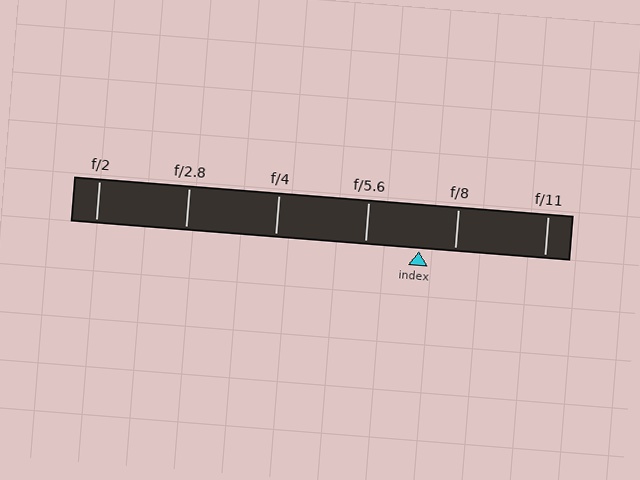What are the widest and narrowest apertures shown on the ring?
The widest aperture shown is f/2 and the narrowest is f/11.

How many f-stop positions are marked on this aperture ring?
There are 6 f-stop positions marked.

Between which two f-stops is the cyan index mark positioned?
The index mark is between f/5.6 and f/8.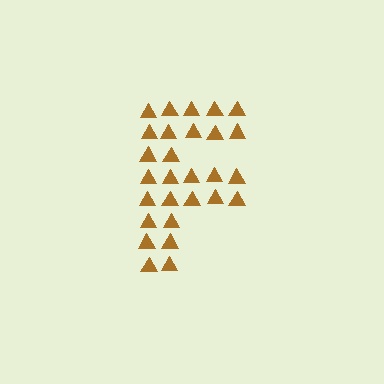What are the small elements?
The small elements are triangles.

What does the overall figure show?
The overall figure shows the letter F.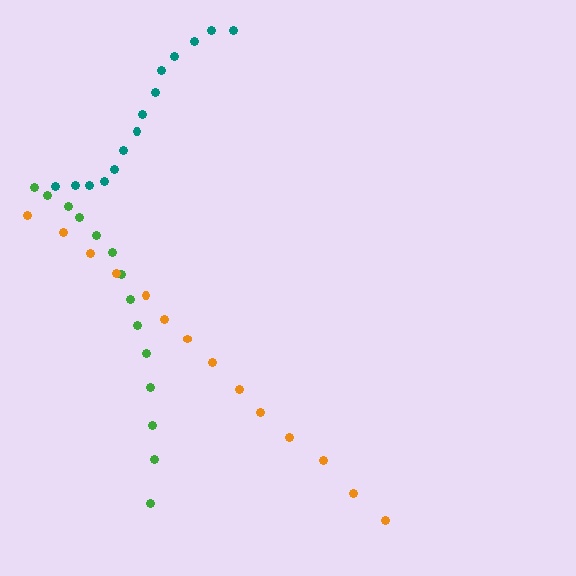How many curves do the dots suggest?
There are 3 distinct paths.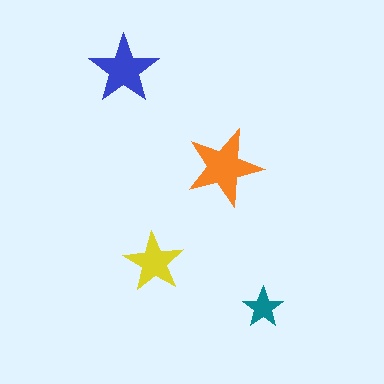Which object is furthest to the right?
The teal star is rightmost.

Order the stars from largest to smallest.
the orange one, the blue one, the yellow one, the teal one.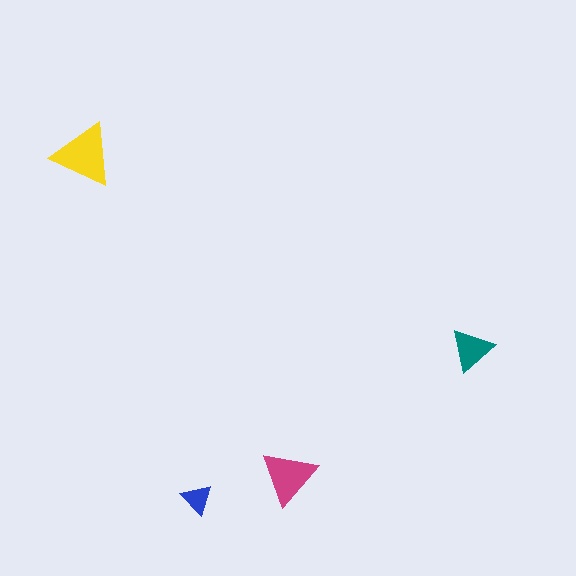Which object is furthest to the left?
The yellow triangle is leftmost.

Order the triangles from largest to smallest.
the yellow one, the magenta one, the teal one, the blue one.